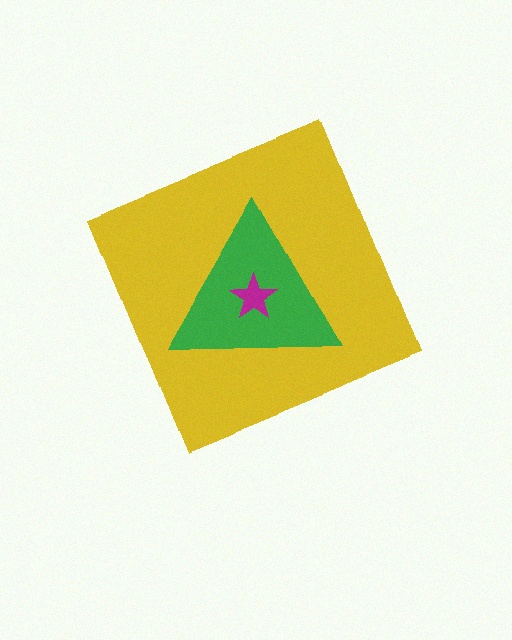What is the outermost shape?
The yellow diamond.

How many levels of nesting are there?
3.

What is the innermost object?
The magenta star.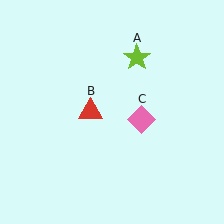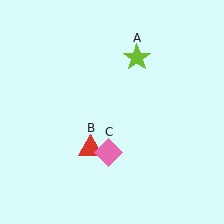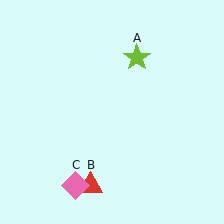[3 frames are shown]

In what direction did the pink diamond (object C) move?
The pink diamond (object C) moved down and to the left.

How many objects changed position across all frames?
2 objects changed position: red triangle (object B), pink diamond (object C).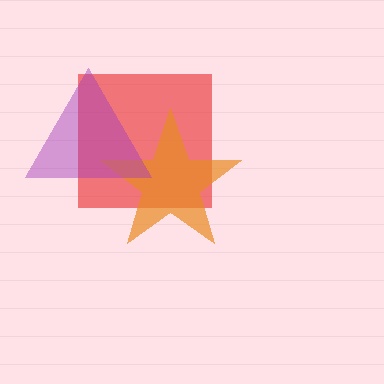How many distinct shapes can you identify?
There are 3 distinct shapes: a red square, an orange star, a purple triangle.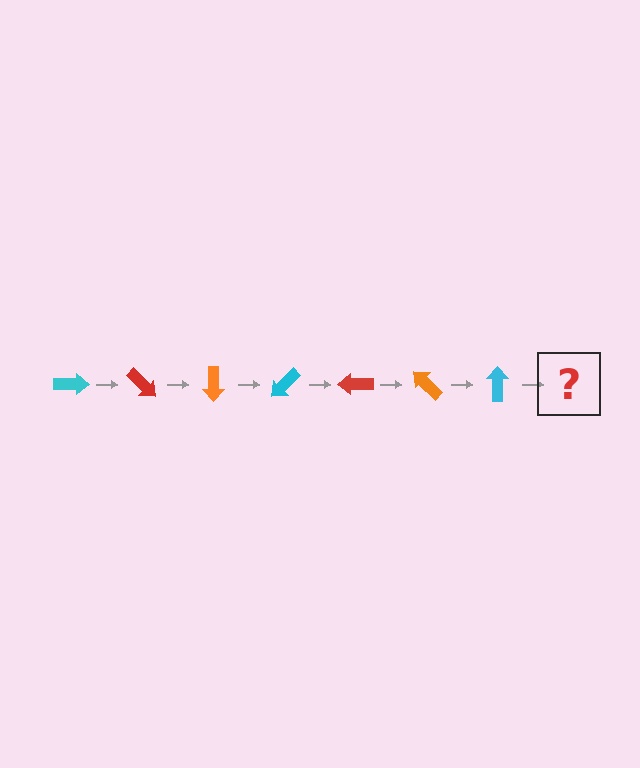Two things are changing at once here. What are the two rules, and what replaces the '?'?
The two rules are that it rotates 45 degrees each step and the color cycles through cyan, red, and orange. The '?' should be a red arrow, rotated 315 degrees from the start.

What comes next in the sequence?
The next element should be a red arrow, rotated 315 degrees from the start.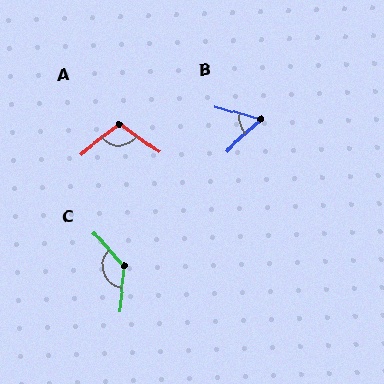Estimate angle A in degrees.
Approximately 107 degrees.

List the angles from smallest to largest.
B (58°), A (107°), C (132°).